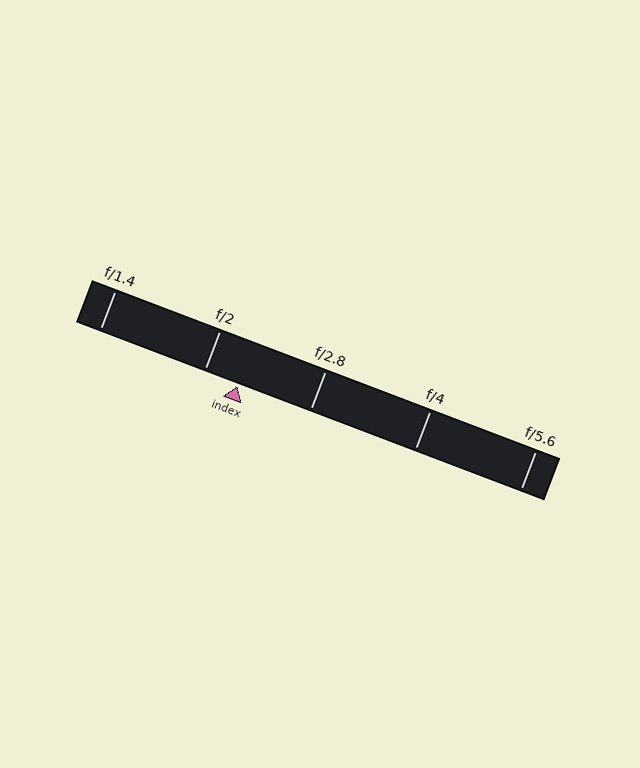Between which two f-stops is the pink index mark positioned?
The index mark is between f/2 and f/2.8.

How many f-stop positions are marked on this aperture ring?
There are 5 f-stop positions marked.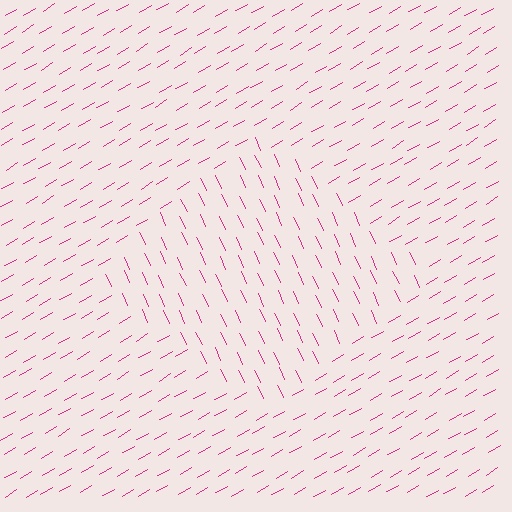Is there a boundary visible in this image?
Yes, there is a texture boundary formed by a change in line orientation.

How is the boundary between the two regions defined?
The boundary is defined purely by a change in line orientation (approximately 84 degrees difference). All lines are the same color and thickness.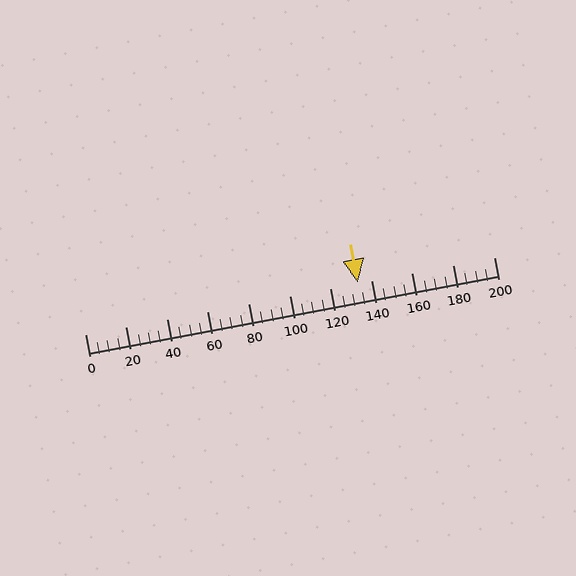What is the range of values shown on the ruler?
The ruler shows values from 0 to 200.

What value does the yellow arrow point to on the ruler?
The yellow arrow points to approximately 133.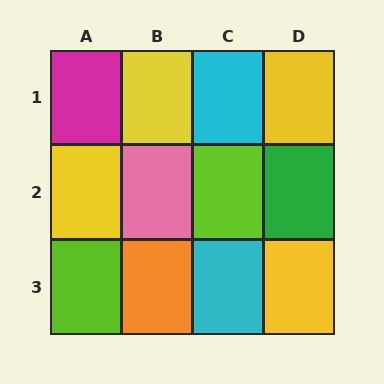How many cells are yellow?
4 cells are yellow.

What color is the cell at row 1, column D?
Yellow.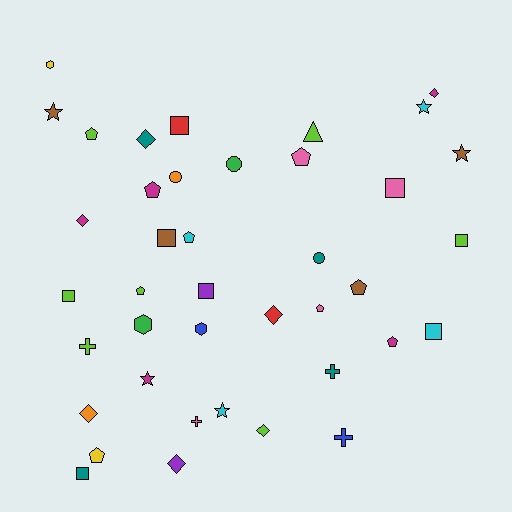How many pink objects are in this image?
There are 4 pink objects.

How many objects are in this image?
There are 40 objects.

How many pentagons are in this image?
There are 9 pentagons.